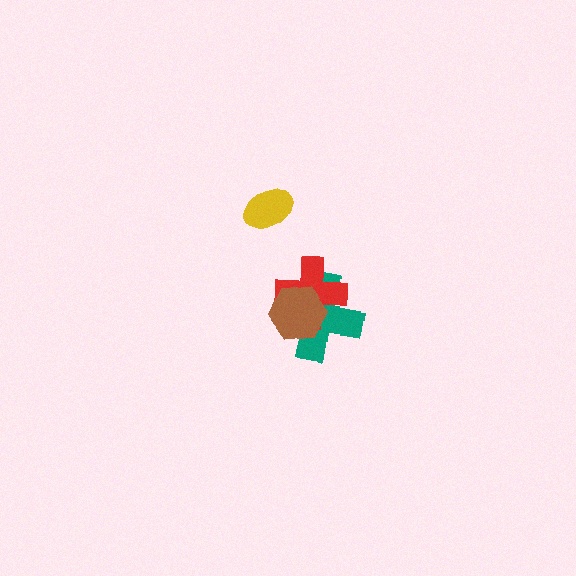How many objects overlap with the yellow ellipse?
0 objects overlap with the yellow ellipse.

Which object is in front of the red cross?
The brown hexagon is in front of the red cross.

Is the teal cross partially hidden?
Yes, it is partially covered by another shape.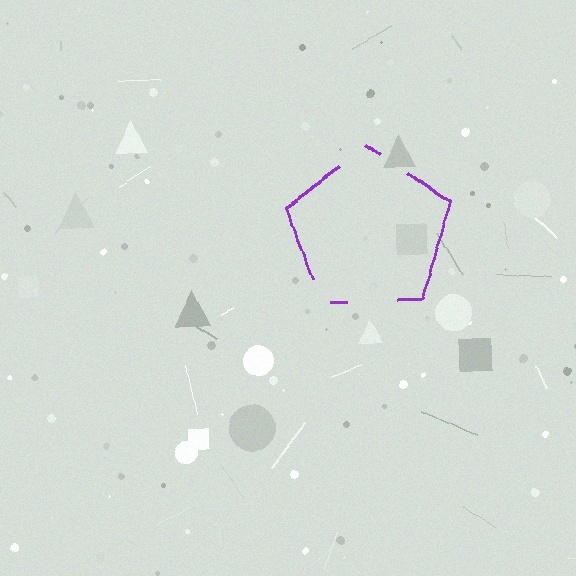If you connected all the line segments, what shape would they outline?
They would outline a pentagon.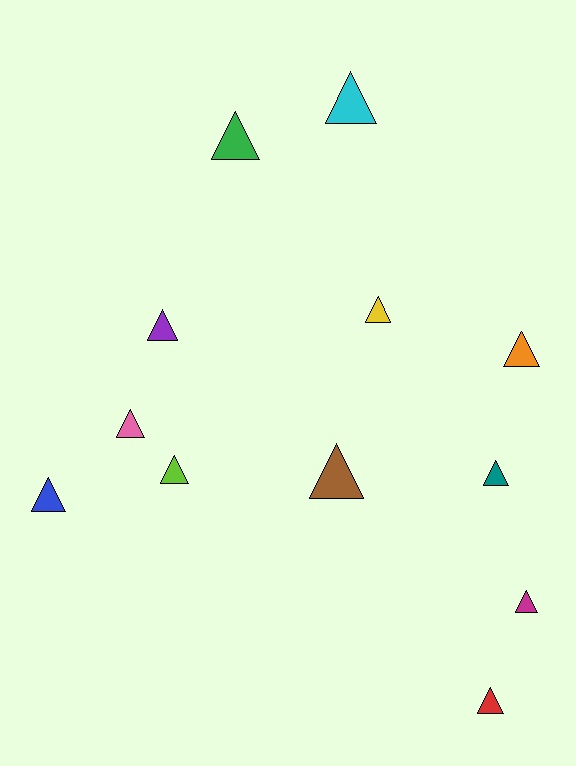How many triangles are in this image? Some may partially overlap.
There are 12 triangles.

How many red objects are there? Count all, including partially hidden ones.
There is 1 red object.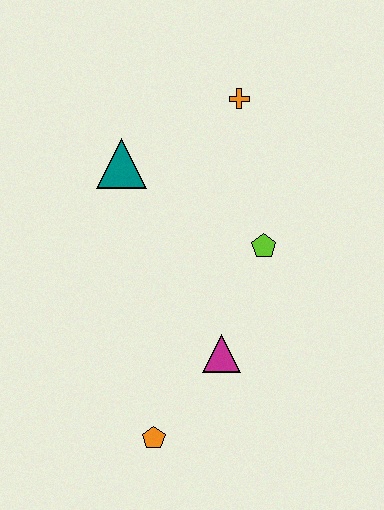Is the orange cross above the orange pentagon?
Yes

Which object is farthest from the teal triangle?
The orange pentagon is farthest from the teal triangle.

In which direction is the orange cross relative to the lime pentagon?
The orange cross is above the lime pentagon.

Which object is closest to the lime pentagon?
The magenta triangle is closest to the lime pentagon.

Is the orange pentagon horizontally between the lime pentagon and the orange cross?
No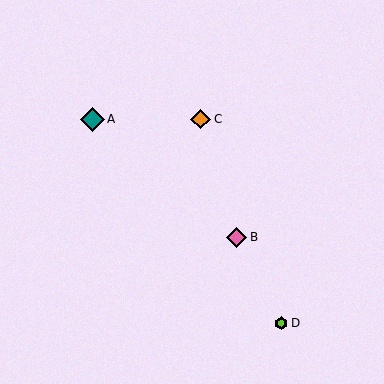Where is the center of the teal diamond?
The center of the teal diamond is at (93, 119).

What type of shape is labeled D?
Shape D is a lime hexagon.